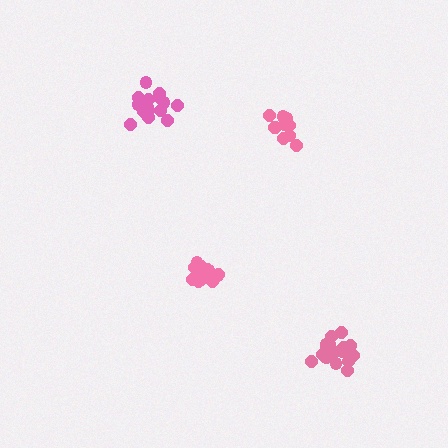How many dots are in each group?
Group 1: 15 dots, Group 2: 11 dots, Group 3: 16 dots, Group 4: 16 dots (58 total).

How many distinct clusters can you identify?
There are 4 distinct clusters.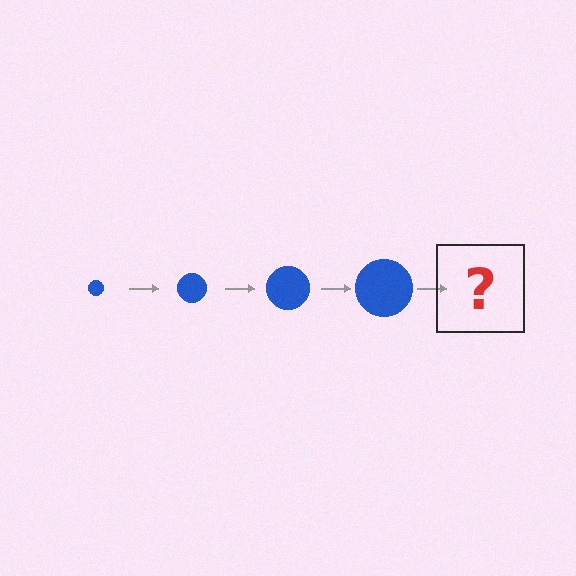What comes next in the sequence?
The next element should be a blue circle, larger than the previous one.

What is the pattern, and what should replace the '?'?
The pattern is that the circle gets progressively larger each step. The '?' should be a blue circle, larger than the previous one.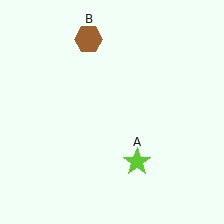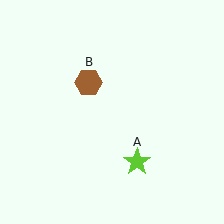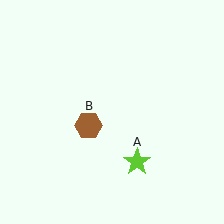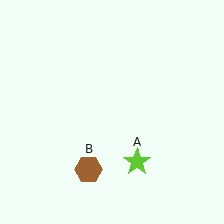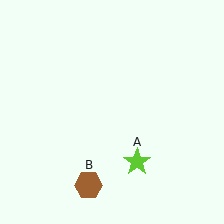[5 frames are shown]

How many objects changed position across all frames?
1 object changed position: brown hexagon (object B).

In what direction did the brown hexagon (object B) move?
The brown hexagon (object B) moved down.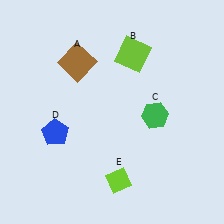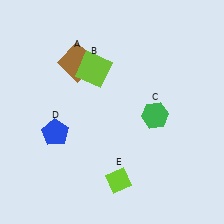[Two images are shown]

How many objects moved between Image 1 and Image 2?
1 object moved between the two images.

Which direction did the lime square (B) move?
The lime square (B) moved left.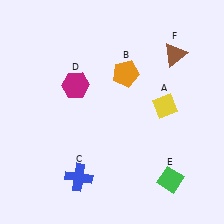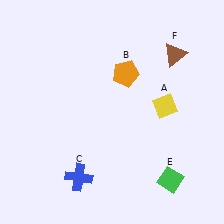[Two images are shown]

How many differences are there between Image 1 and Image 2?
There is 1 difference between the two images.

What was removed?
The magenta hexagon (D) was removed in Image 2.